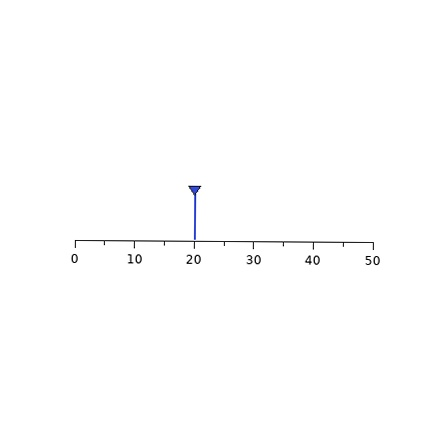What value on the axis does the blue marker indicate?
The marker indicates approximately 20.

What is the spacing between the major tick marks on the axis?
The major ticks are spaced 10 apart.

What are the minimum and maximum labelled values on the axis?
The axis runs from 0 to 50.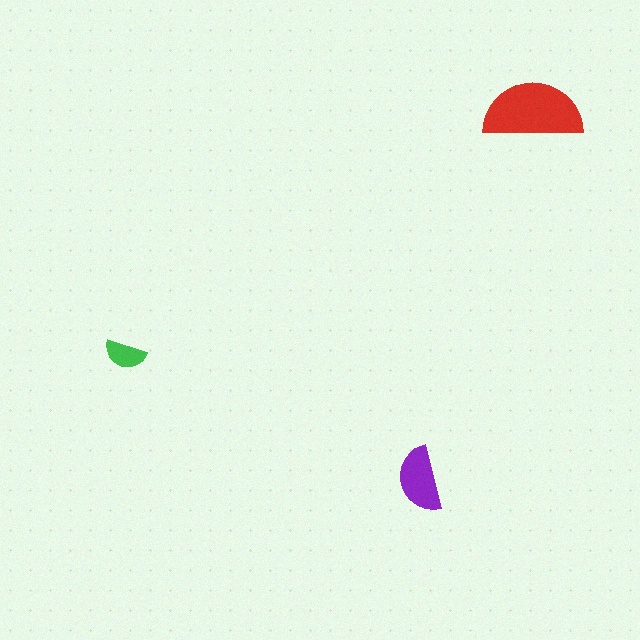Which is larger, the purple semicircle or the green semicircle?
The purple one.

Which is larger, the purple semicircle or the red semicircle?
The red one.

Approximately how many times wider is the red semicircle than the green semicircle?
About 2.5 times wider.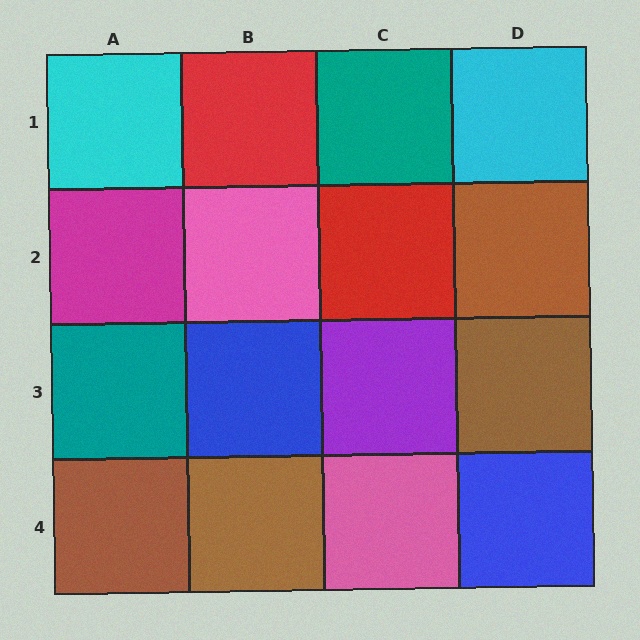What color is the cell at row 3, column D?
Brown.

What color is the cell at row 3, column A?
Teal.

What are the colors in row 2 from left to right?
Magenta, pink, red, brown.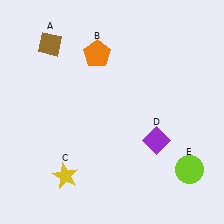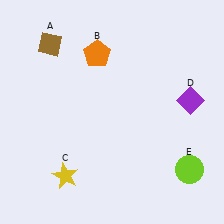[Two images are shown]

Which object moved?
The purple diamond (D) moved up.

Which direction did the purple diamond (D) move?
The purple diamond (D) moved up.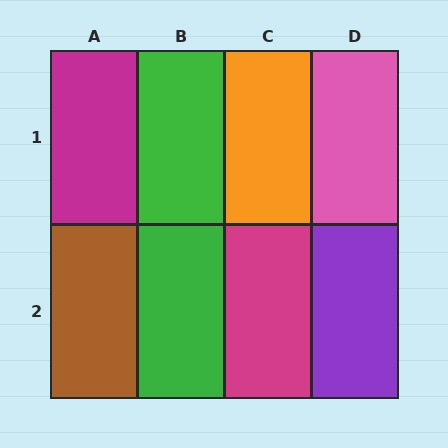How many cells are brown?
1 cell is brown.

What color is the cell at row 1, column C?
Orange.